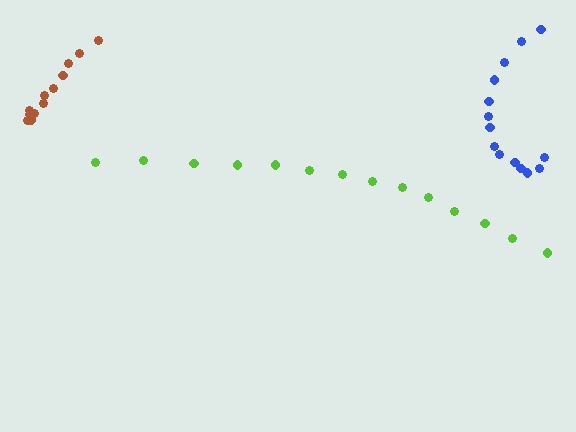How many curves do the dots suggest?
There are 3 distinct paths.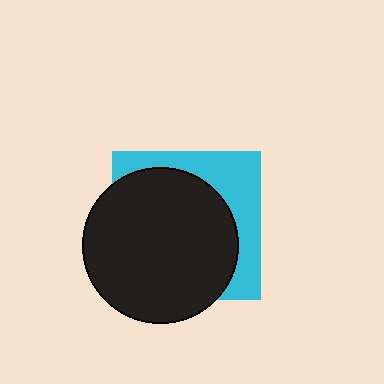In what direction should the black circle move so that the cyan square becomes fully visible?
The black circle should move toward the lower-left. That is the shortest direction to clear the overlap and leave the cyan square fully visible.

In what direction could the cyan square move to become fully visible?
The cyan square could move toward the upper-right. That would shift it out from behind the black circle entirely.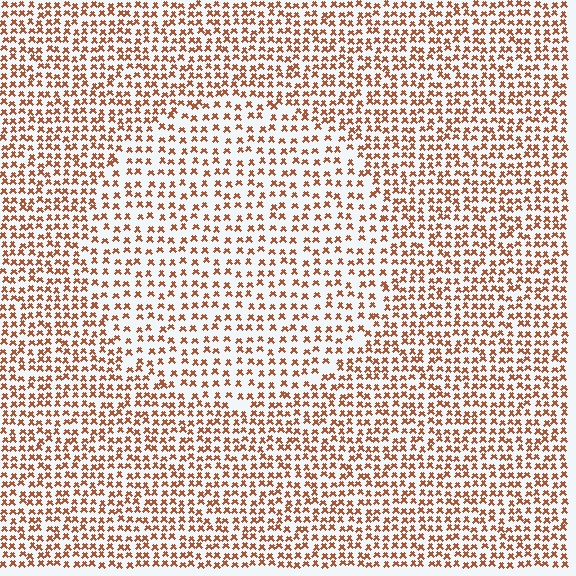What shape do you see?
I see a circle.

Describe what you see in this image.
The image contains small brown elements arranged at two different densities. A circle-shaped region is visible where the elements are less densely packed than the surrounding area.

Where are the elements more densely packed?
The elements are more densely packed outside the circle boundary.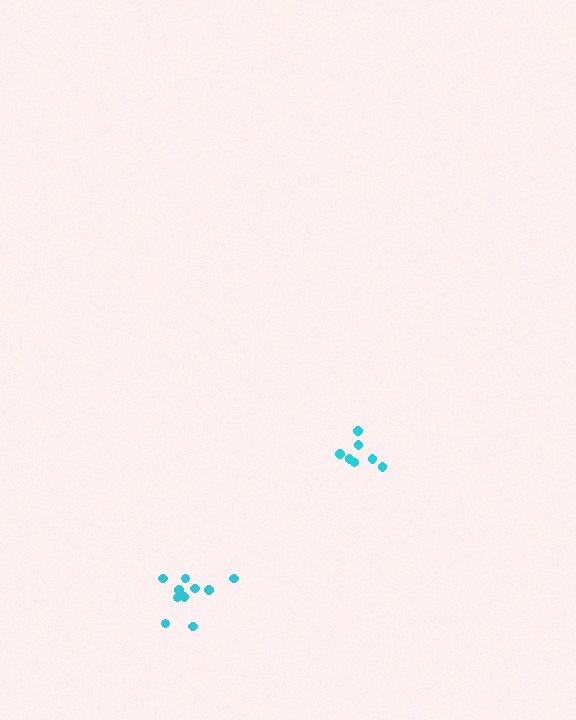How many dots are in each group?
Group 1: 10 dots, Group 2: 7 dots (17 total).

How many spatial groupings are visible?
There are 2 spatial groupings.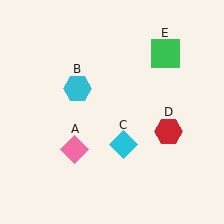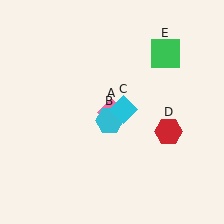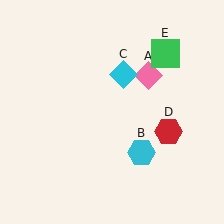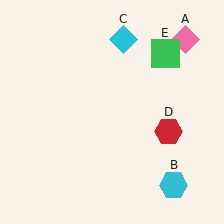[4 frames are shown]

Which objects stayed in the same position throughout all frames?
Red hexagon (object D) and green square (object E) remained stationary.